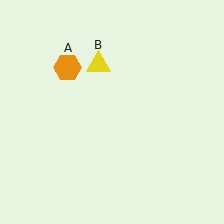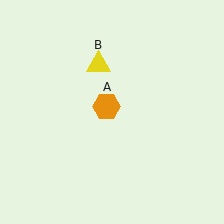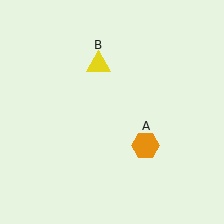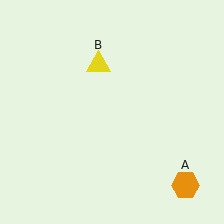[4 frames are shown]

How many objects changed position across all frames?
1 object changed position: orange hexagon (object A).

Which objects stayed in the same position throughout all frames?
Yellow triangle (object B) remained stationary.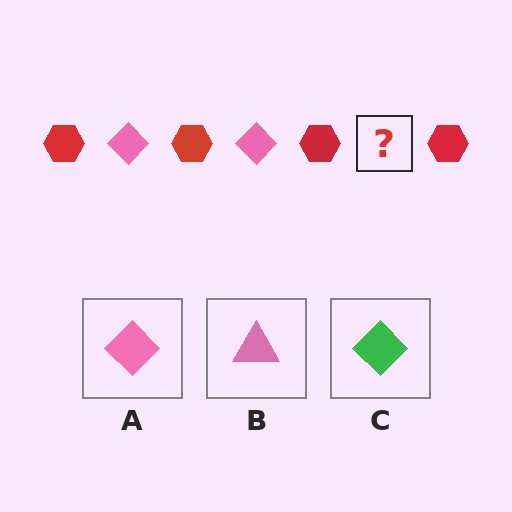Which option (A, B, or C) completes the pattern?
A.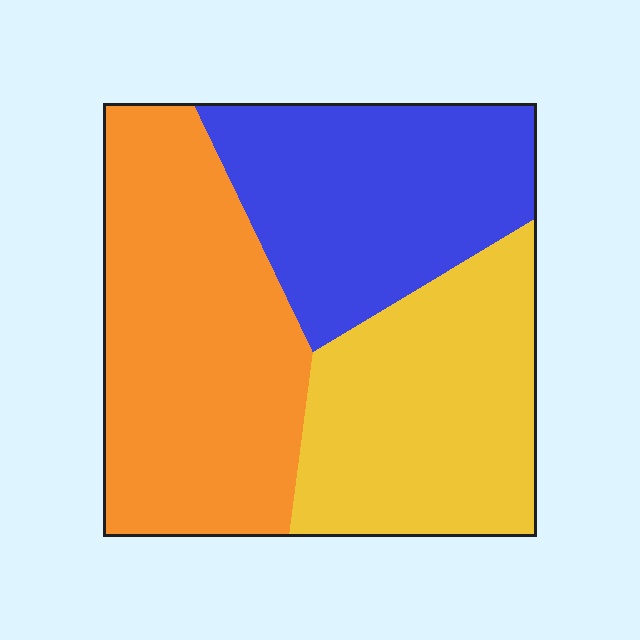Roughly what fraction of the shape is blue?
Blue covers roughly 30% of the shape.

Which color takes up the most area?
Orange, at roughly 40%.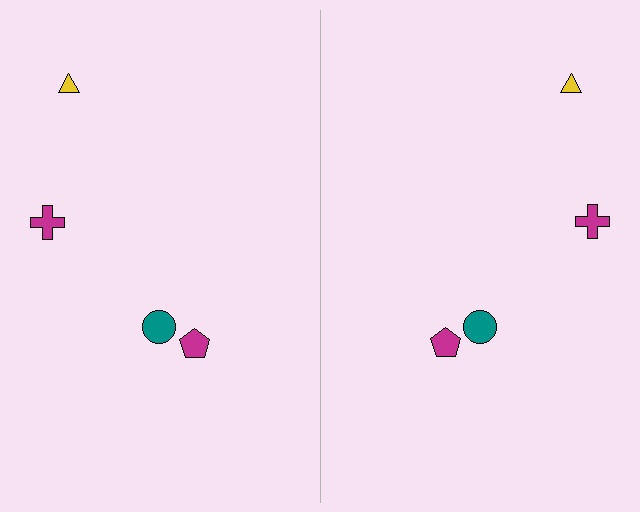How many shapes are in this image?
There are 8 shapes in this image.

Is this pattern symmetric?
Yes, this pattern has bilateral (reflection) symmetry.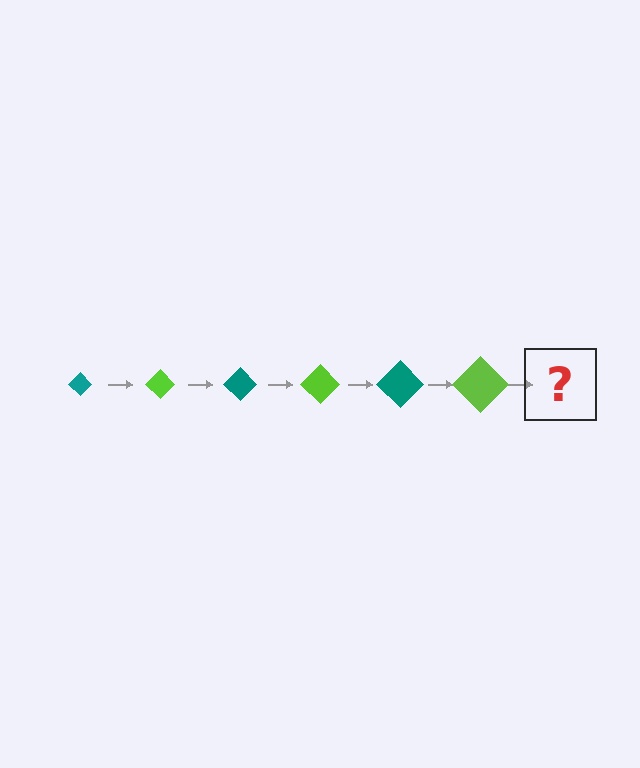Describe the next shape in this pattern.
It should be a teal diamond, larger than the previous one.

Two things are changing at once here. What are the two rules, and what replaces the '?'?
The two rules are that the diamond grows larger each step and the color cycles through teal and lime. The '?' should be a teal diamond, larger than the previous one.